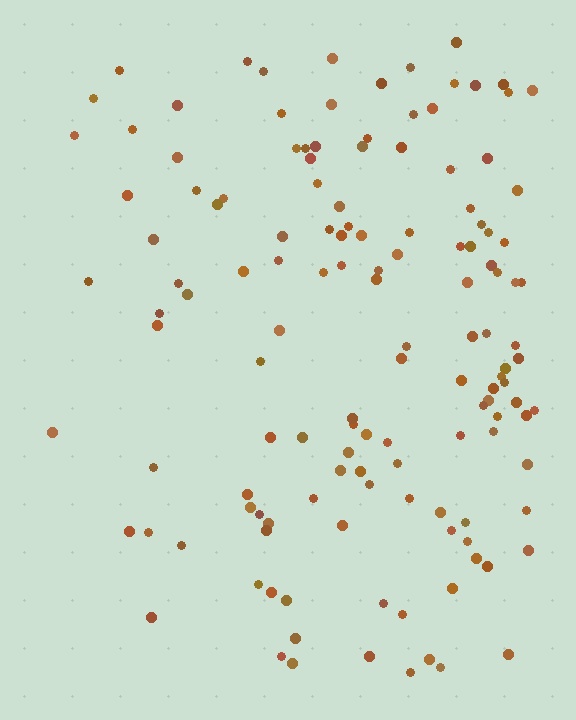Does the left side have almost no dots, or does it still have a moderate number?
Still a moderate number, just noticeably fewer than the right.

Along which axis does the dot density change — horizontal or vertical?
Horizontal.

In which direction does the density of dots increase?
From left to right, with the right side densest.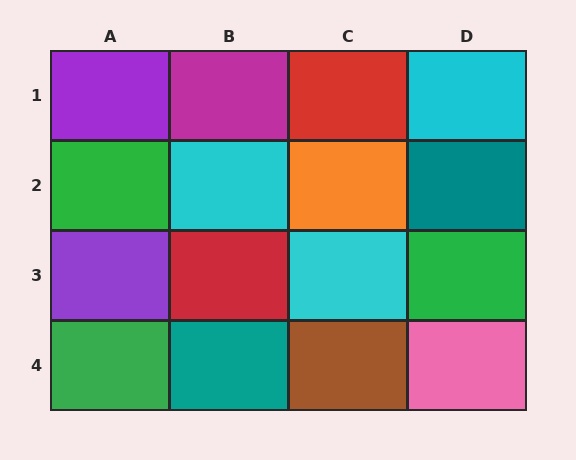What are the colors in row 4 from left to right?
Green, teal, brown, pink.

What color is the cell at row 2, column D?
Teal.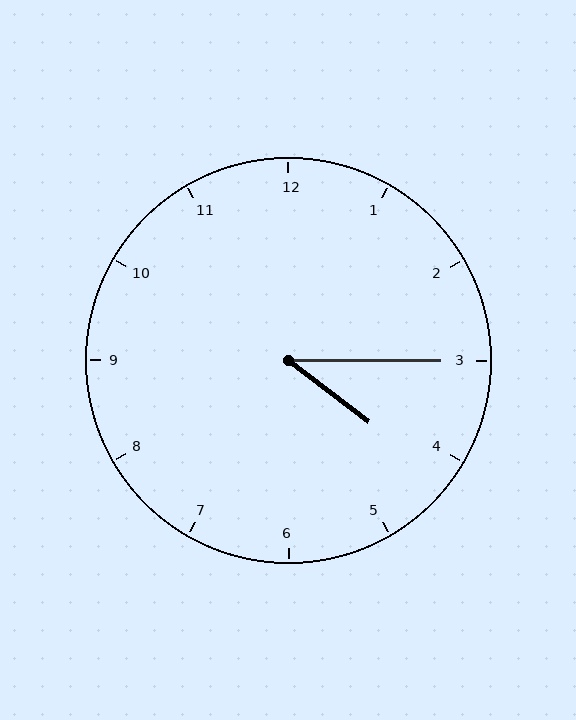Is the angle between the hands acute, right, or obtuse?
It is acute.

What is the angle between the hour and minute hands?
Approximately 38 degrees.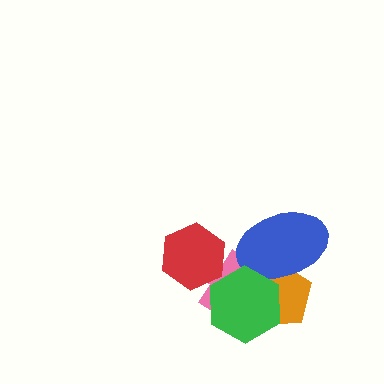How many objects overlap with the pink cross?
4 objects overlap with the pink cross.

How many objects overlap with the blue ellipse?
3 objects overlap with the blue ellipse.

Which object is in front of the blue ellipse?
The green hexagon is in front of the blue ellipse.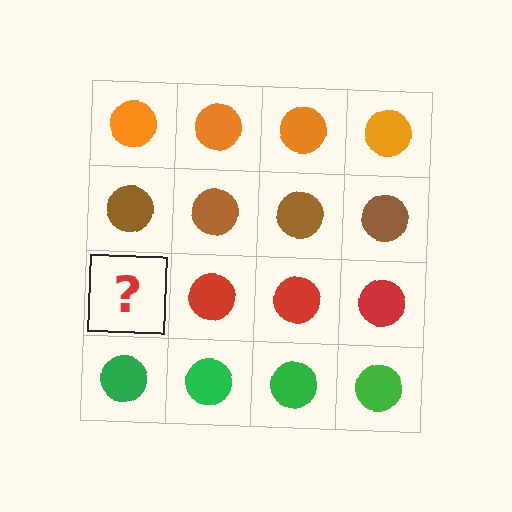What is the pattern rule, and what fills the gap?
The rule is that each row has a consistent color. The gap should be filled with a red circle.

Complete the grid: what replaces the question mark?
The question mark should be replaced with a red circle.